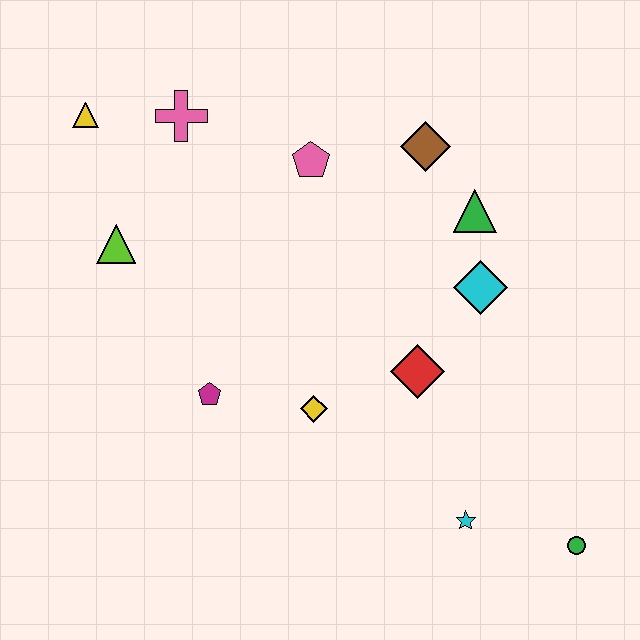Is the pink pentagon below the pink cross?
Yes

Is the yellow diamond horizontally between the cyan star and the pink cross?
Yes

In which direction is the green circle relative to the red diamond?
The green circle is below the red diamond.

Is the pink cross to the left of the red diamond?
Yes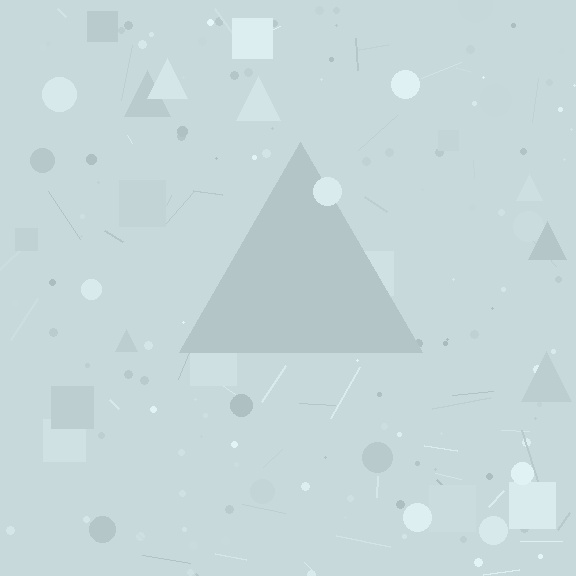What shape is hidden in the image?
A triangle is hidden in the image.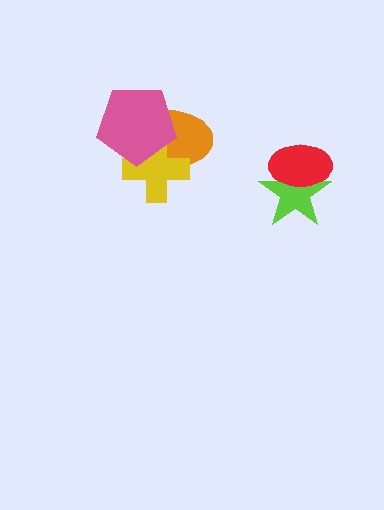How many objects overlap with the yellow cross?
2 objects overlap with the yellow cross.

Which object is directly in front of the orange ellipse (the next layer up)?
The yellow cross is directly in front of the orange ellipse.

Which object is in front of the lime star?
The red ellipse is in front of the lime star.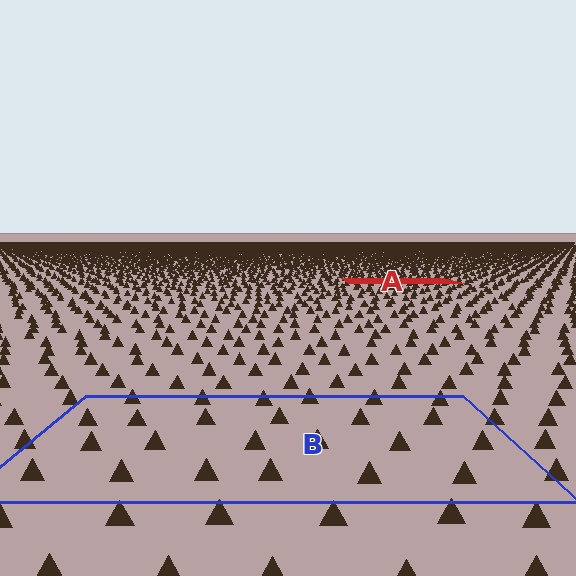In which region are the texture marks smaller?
The texture marks are smaller in region A, because it is farther away.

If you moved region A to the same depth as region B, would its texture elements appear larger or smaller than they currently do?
They would appear larger. At a closer depth, the same texture elements are projected at a bigger on-screen size.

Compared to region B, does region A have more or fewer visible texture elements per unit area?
Region A has more texture elements per unit area — they are packed more densely because it is farther away.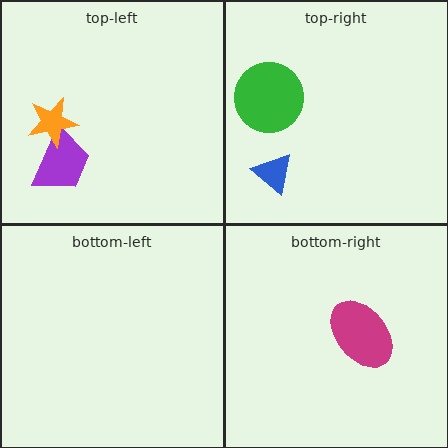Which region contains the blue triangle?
The top-right region.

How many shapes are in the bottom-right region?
1.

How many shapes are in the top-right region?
2.